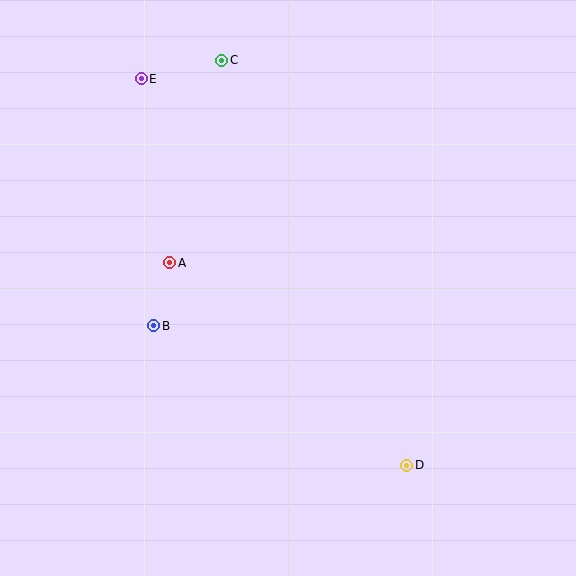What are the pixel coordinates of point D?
Point D is at (407, 465).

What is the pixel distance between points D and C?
The distance between D and C is 445 pixels.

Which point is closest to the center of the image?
Point A at (170, 263) is closest to the center.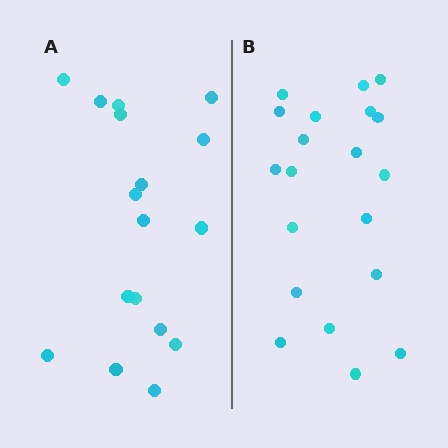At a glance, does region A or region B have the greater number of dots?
Region B (the right region) has more dots.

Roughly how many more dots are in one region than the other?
Region B has just a few more — roughly 2 or 3 more dots than region A.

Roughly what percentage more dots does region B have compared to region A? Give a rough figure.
About 20% more.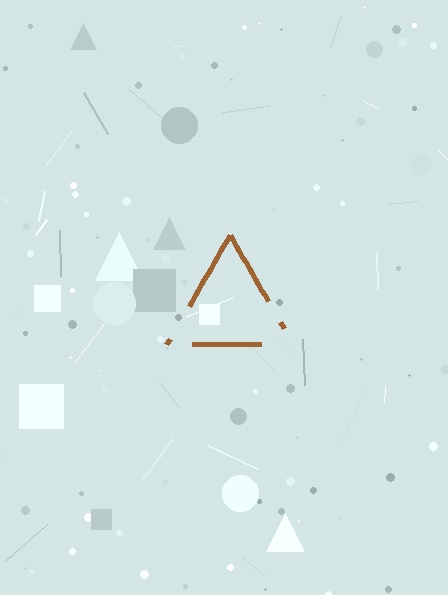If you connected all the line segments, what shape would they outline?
They would outline a triangle.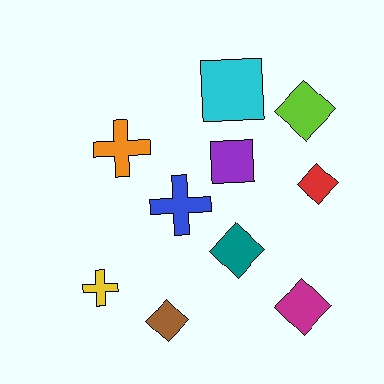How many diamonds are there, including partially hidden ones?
There are 5 diamonds.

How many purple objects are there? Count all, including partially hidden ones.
There is 1 purple object.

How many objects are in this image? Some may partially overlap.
There are 10 objects.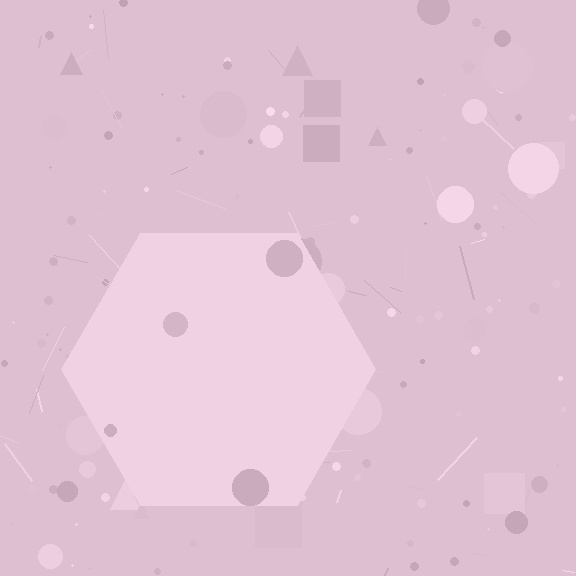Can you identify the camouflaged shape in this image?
The camouflaged shape is a hexagon.